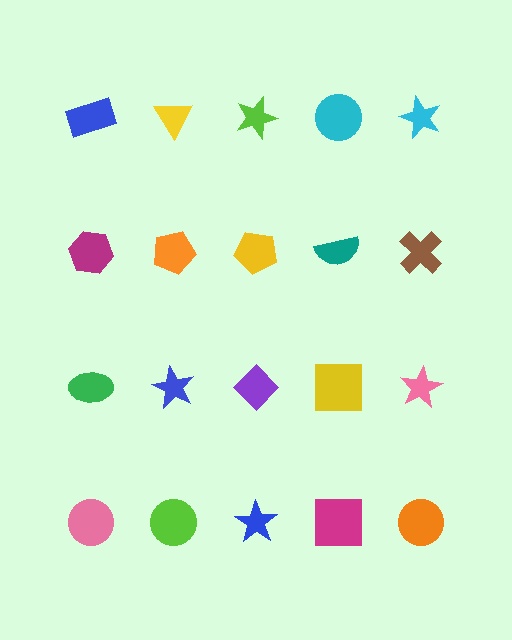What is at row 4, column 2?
A lime circle.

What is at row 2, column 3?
A yellow pentagon.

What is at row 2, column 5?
A brown cross.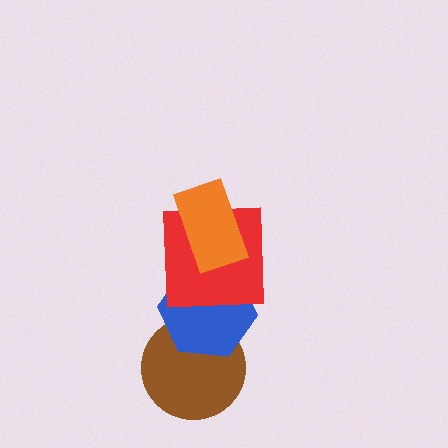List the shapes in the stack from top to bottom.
From top to bottom: the orange rectangle, the red square, the blue hexagon, the brown circle.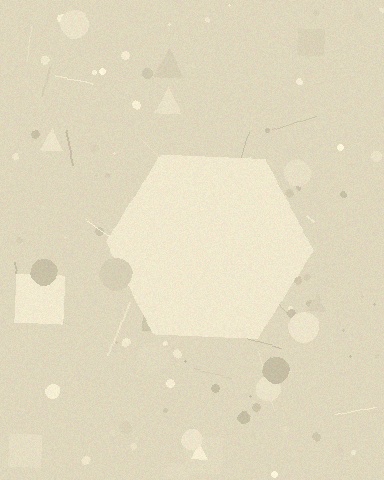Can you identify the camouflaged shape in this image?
The camouflaged shape is a hexagon.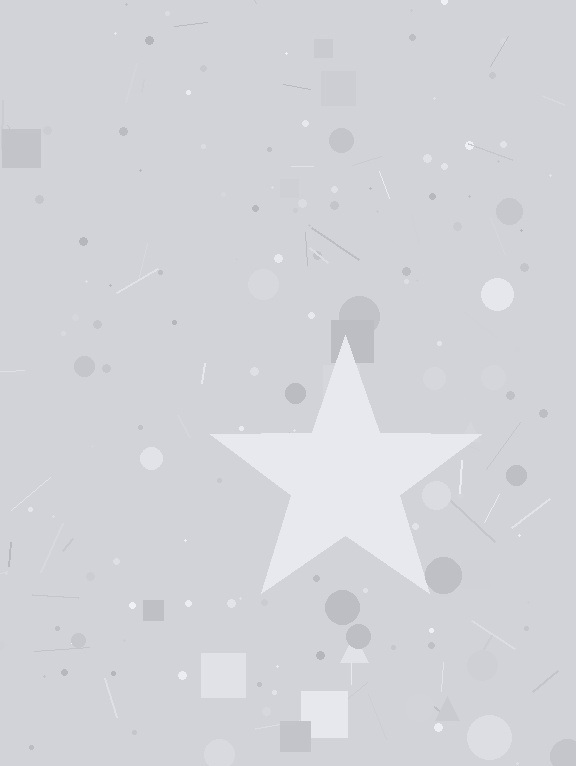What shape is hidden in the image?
A star is hidden in the image.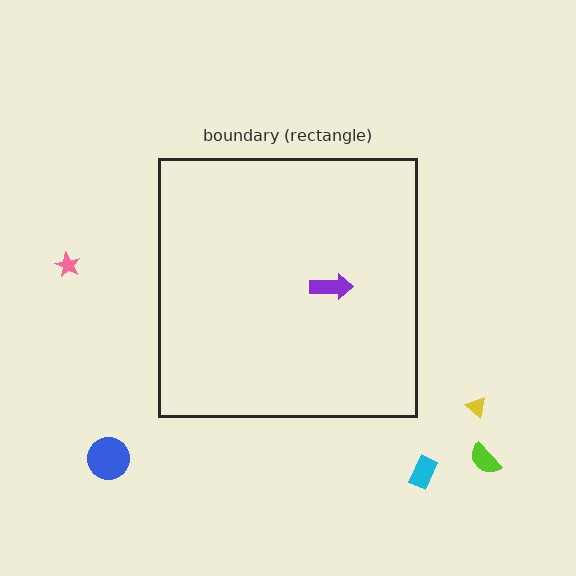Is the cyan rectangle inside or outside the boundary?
Outside.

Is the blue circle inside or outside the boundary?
Outside.